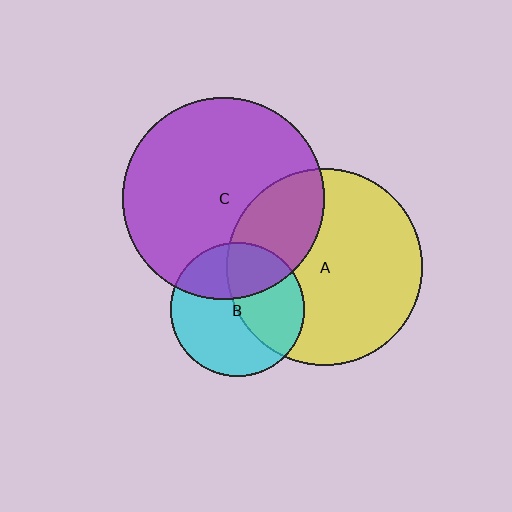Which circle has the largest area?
Circle C (purple).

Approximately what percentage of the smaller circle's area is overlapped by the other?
Approximately 45%.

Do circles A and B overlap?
Yes.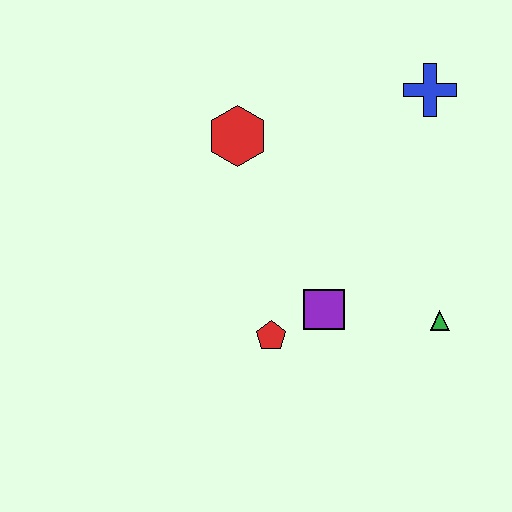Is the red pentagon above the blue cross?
No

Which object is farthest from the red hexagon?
The green triangle is farthest from the red hexagon.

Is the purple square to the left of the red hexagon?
No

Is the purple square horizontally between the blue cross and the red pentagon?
Yes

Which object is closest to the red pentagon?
The purple square is closest to the red pentagon.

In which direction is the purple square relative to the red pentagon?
The purple square is to the right of the red pentagon.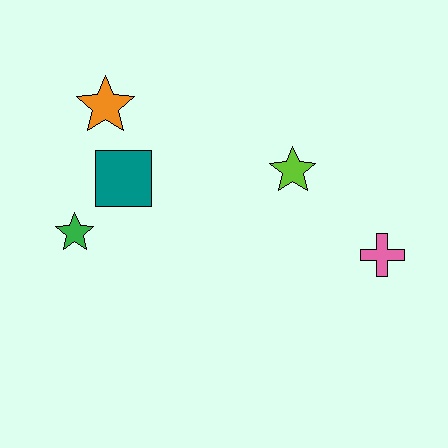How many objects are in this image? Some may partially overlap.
There are 5 objects.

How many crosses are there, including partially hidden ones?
There is 1 cross.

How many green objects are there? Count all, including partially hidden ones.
There is 1 green object.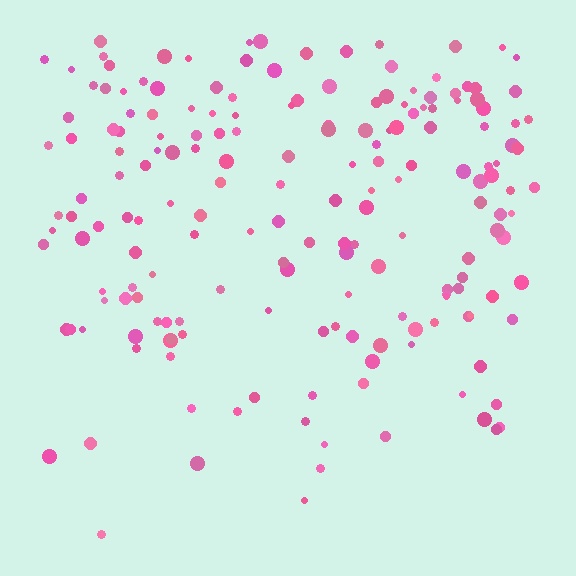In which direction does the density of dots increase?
From bottom to top, with the top side densest.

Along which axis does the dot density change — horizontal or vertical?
Vertical.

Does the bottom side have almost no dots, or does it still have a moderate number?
Still a moderate number, just noticeably fewer than the top.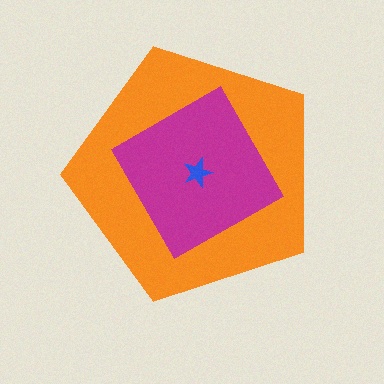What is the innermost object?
The blue star.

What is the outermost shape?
The orange pentagon.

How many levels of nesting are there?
3.